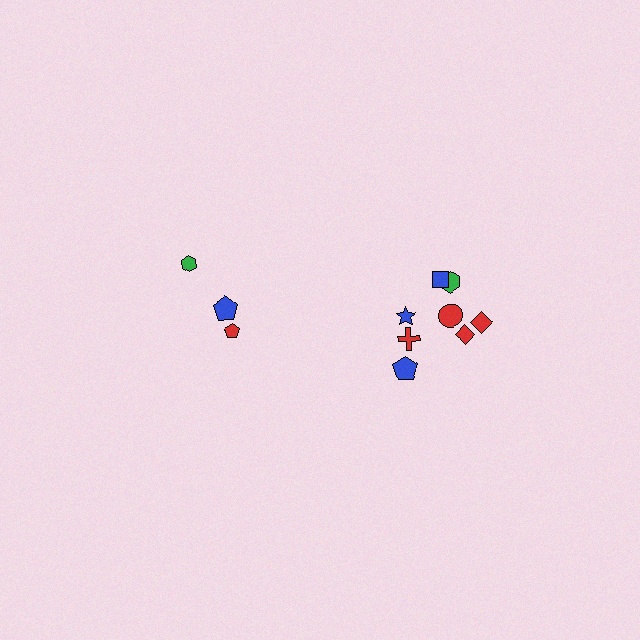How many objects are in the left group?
There are 3 objects.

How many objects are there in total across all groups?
There are 11 objects.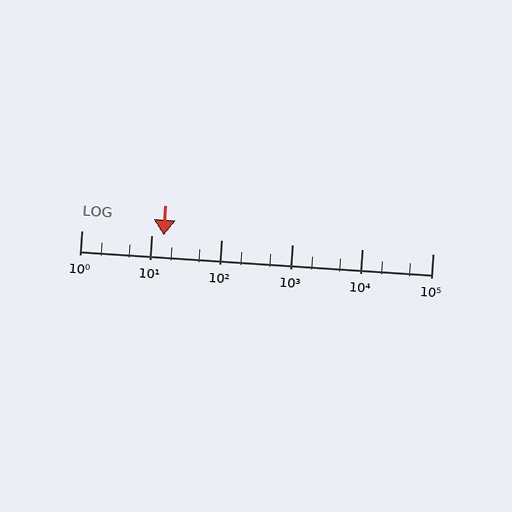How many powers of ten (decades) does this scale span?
The scale spans 5 decades, from 1 to 100000.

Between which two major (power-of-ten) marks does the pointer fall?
The pointer is between 10 and 100.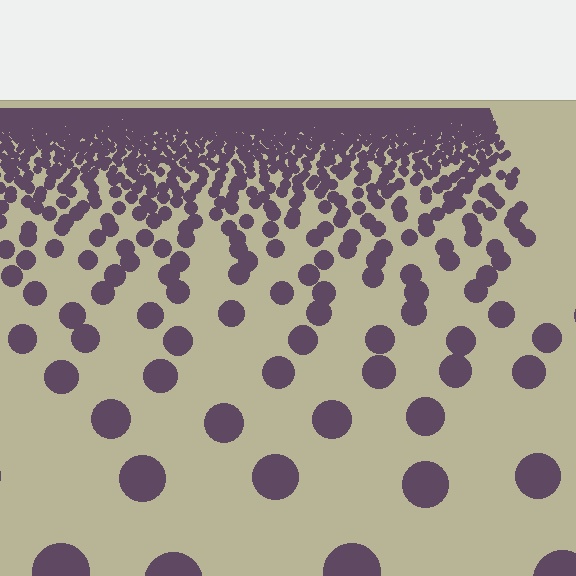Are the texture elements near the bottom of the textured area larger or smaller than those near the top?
Larger. Near the bottom, elements are closer to the viewer and appear at a bigger on-screen size.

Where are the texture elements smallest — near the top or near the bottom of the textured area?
Near the top.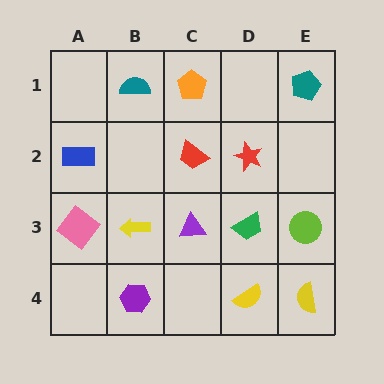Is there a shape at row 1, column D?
No, that cell is empty.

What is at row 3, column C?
A purple triangle.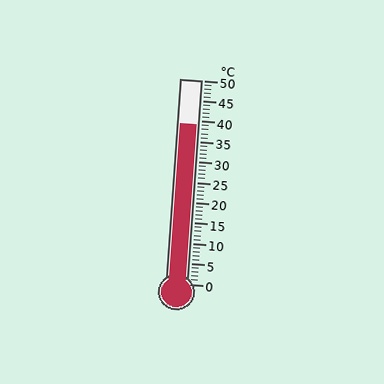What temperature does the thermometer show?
The thermometer shows approximately 39°C.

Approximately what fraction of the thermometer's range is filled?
The thermometer is filled to approximately 80% of its range.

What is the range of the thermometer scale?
The thermometer scale ranges from 0°C to 50°C.